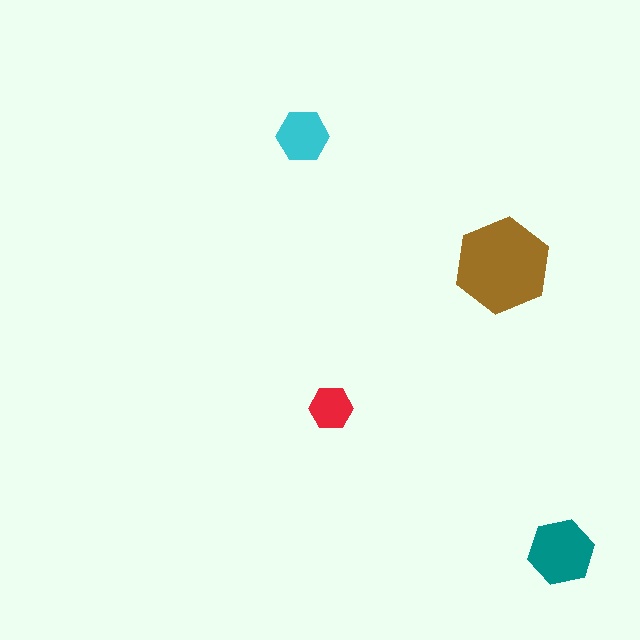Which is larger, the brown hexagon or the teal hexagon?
The brown one.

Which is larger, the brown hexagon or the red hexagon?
The brown one.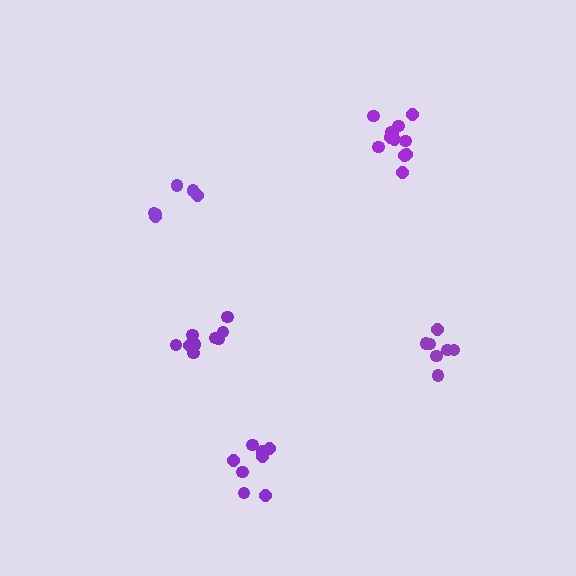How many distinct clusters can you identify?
There are 5 distinct clusters.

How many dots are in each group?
Group 1: 12 dots, Group 2: 6 dots, Group 3: 7 dots, Group 4: 9 dots, Group 5: 8 dots (42 total).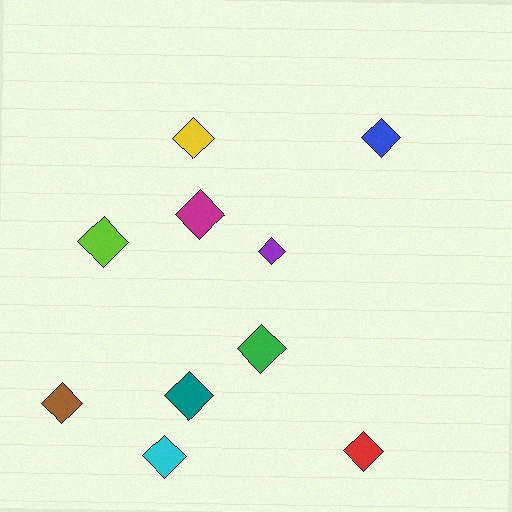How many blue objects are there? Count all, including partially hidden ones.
There is 1 blue object.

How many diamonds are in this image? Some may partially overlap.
There are 10 diamonds.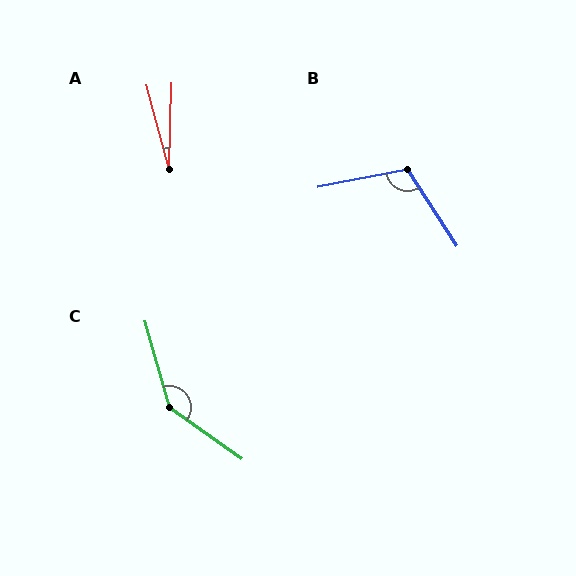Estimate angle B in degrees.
Approximately 112 degrees.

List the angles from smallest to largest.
A (17°), B (112°), C (141°).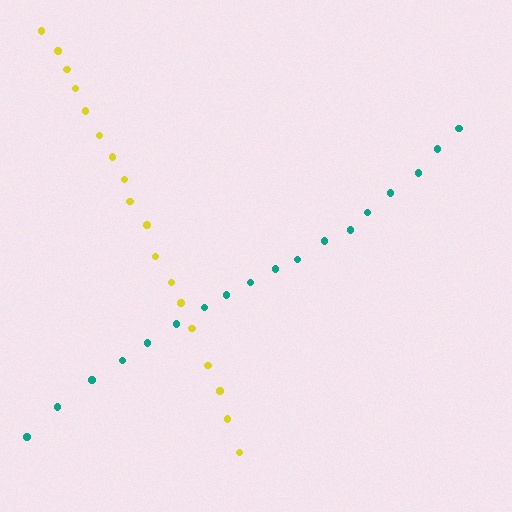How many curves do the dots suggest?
There are 2 distinct paths.